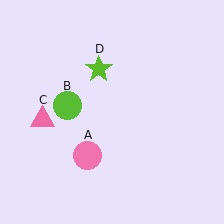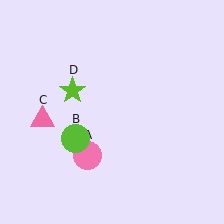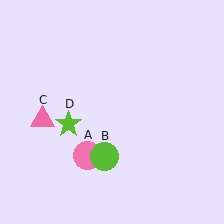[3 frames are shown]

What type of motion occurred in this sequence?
The lime circle (object B), lime star (object D) rotated counterclockwise around the center of the scene.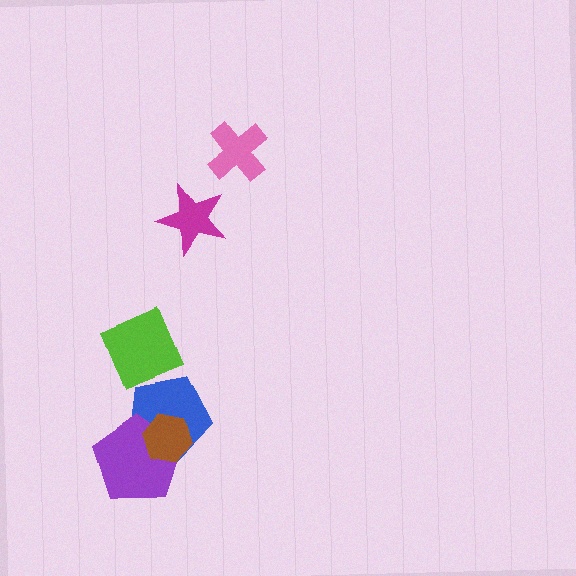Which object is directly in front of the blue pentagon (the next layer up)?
The purple pentagon is directly in front of the blue pentagon.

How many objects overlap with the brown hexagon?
2 objects overlap with the brown hexagon.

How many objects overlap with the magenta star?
0 objects overlap with the magenta star.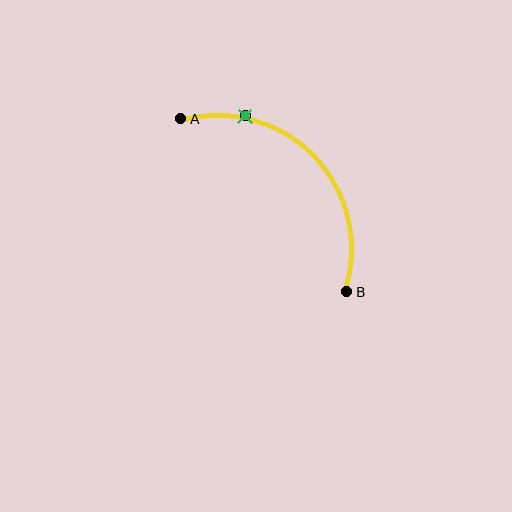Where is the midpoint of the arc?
The arc midpoint is the point on the curve farthest from the straight line joining A and B. It sits above and to the right of that line.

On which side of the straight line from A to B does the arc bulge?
The arc bulges above and to the right of the straight line connecting A and B.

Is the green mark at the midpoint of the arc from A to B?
No. The green mark lies on the arc but is closer to endpoint A. The arc midpoint would be at the point on the curve equidistant along the arc from both A and B.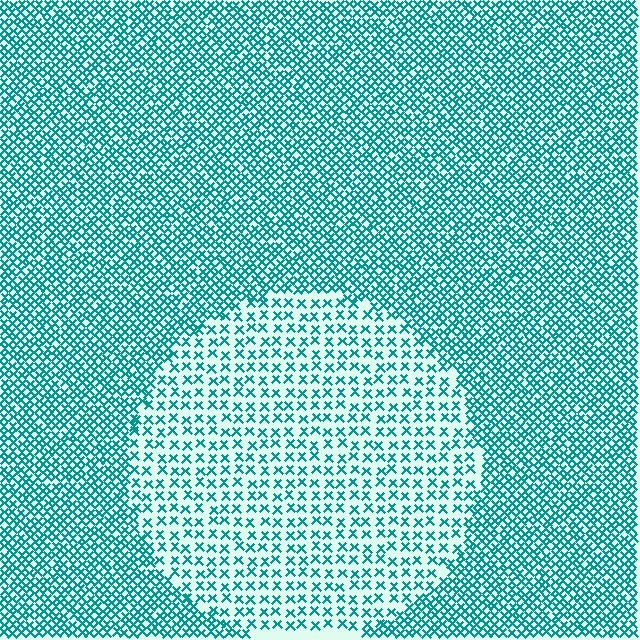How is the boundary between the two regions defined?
The boundary is defined by a change in element density (approximately 2.2x ratio). All elements are the same color, size, and shape.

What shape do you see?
I see a circle.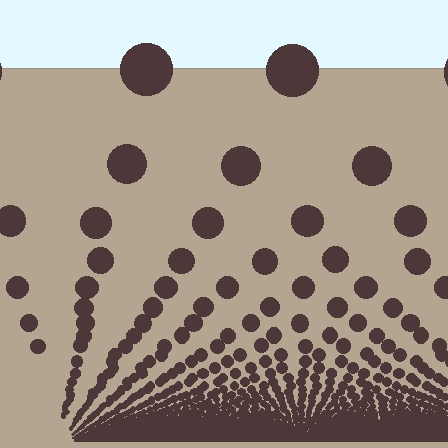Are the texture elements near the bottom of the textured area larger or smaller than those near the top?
Smaller. The gradient is inverted — elements near the bottom are smaller and denser.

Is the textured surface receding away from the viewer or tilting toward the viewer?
The surface appears to tilt toward the viewer. Texture elements get larger and sparser toward the top.